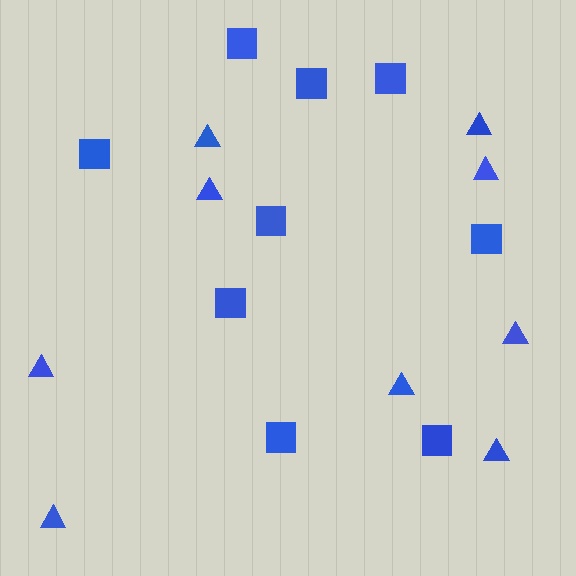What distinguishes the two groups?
There are 2 groups: one group of squares (9) and one group of triangles (9).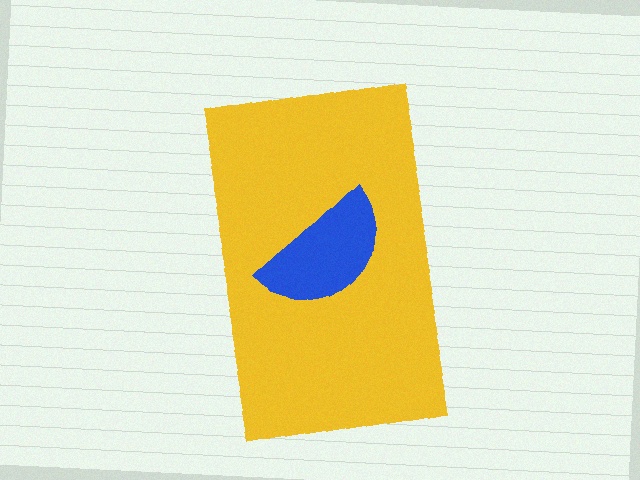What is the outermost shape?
The yellow rectangle.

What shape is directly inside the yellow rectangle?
The blue semicircle.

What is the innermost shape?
The blue semicircle.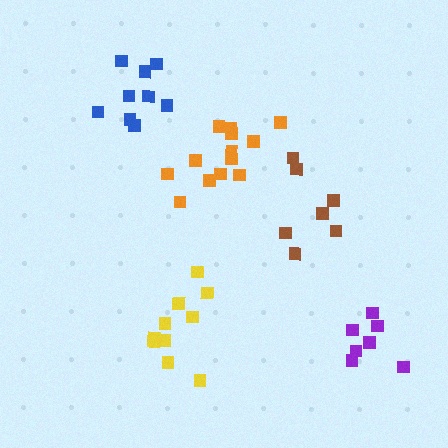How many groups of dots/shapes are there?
There are 5 groups.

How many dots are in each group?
Group 1: 8 dots, Group 2: 7 dots, Group 3: 9 dots, Group 4: 13 dots, Group 5: 10 dots (47 total).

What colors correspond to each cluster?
The clusters are colored: brown, purple, blue, orange, yellow.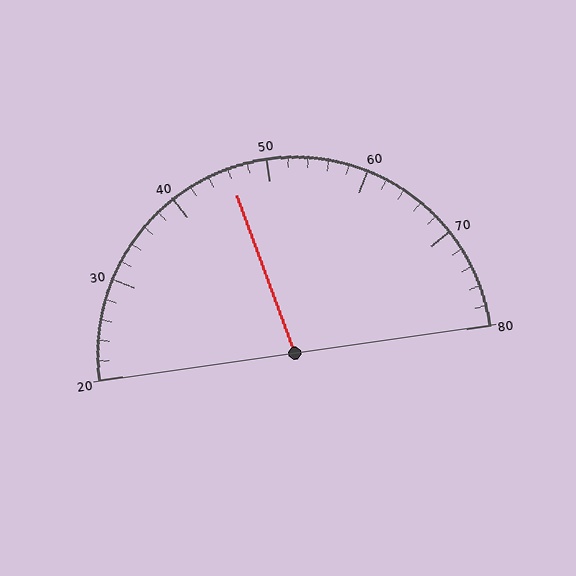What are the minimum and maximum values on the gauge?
The gauge ranges from 20 to 80.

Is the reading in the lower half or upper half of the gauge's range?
The reading is in the lower half of the range (20 to 80).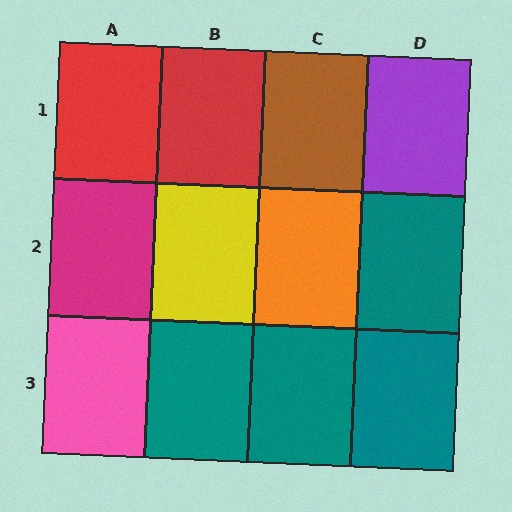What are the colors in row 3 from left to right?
Pink, teal, teal, teal.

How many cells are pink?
1 cell is pink.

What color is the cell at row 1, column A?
Red.